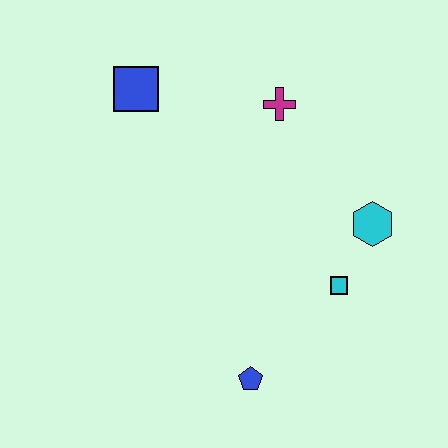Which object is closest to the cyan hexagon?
The cyan square is closest to the cyan hexagon.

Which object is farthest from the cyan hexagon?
The blue square is farthest from the cyan hexagon.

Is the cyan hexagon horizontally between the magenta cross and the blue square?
No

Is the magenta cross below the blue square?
Yes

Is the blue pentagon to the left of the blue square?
No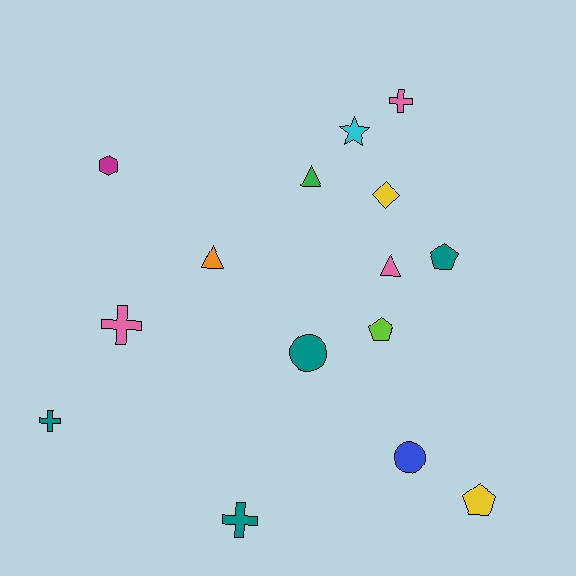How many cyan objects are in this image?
There is 1 cyan object.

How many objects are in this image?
There are 15 objects.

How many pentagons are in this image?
There are 3 pentagons.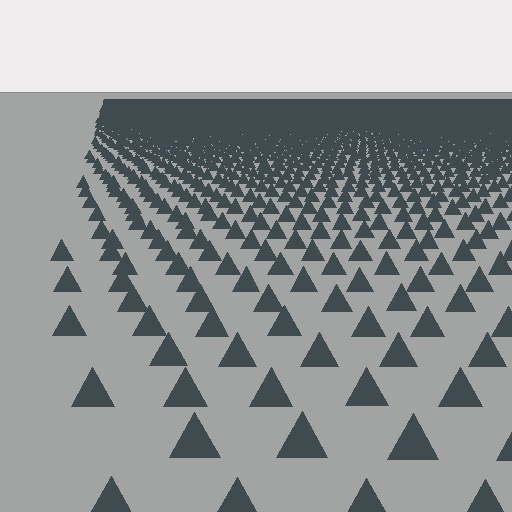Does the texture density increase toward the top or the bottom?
Density increases toward the top.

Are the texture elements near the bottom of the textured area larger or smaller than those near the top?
Larger. Near the bottom, elements are closer to the viewer and appear at a bigger on-screen size.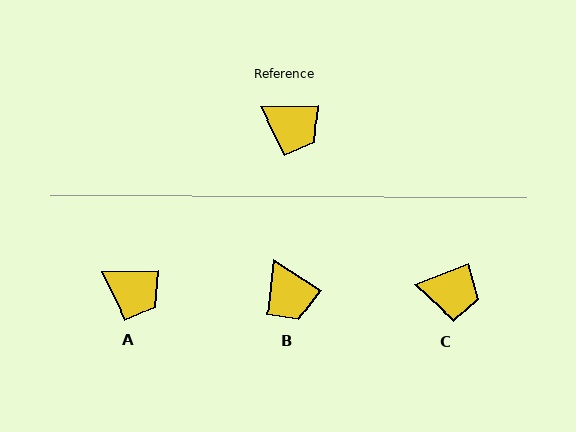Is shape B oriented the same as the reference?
No, it is off by about 32 degrees.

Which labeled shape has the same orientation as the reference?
A.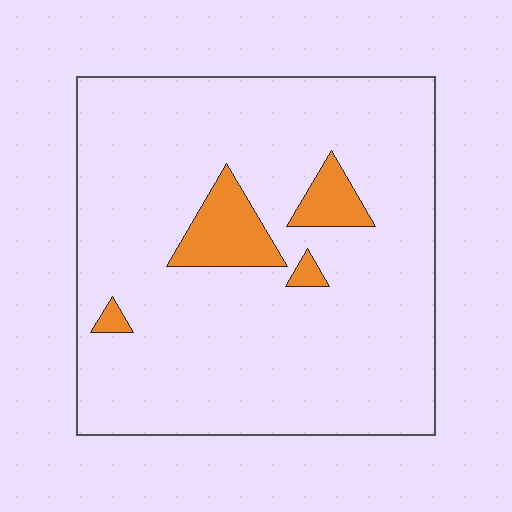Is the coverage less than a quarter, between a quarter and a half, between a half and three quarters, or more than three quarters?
Less than a quarter.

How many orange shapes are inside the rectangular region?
4.